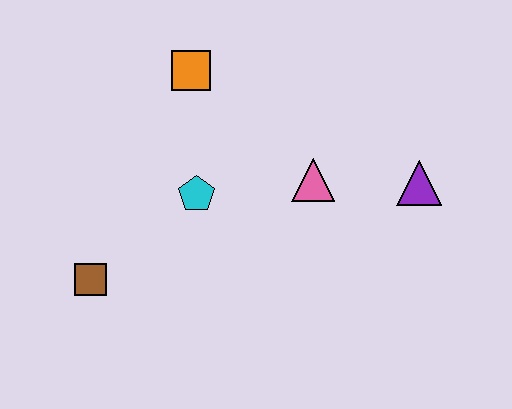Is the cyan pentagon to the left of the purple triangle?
Yes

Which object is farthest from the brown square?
The purple triangle is farthest from the brown square.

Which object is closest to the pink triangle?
The purple triangle is closest to the pink triangle.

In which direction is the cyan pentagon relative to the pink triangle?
The cyan pentagon is to the left of the pink triangle.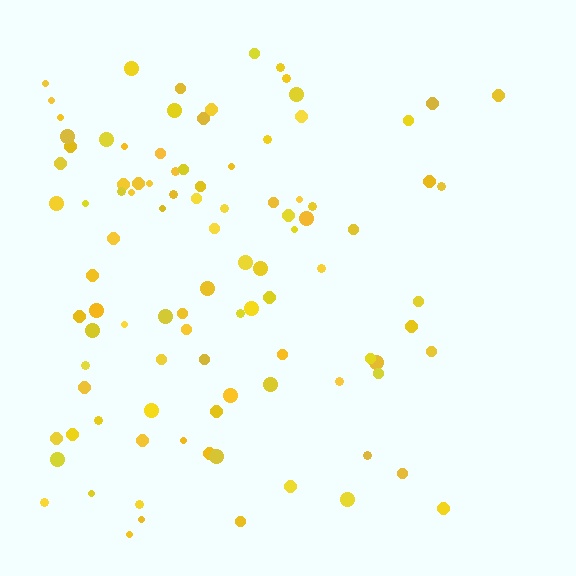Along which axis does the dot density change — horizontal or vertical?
Horizontal.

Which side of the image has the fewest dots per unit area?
The right.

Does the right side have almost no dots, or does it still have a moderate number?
Still a moderate number, just noticeably fewer than the left.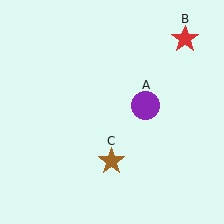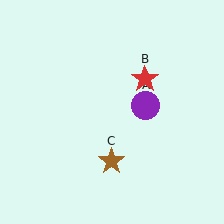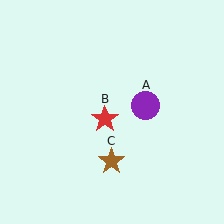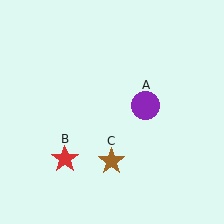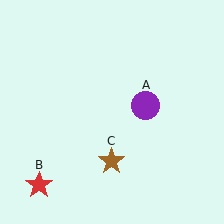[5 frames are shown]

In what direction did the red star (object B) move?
The red star (object B) moved down and to the left.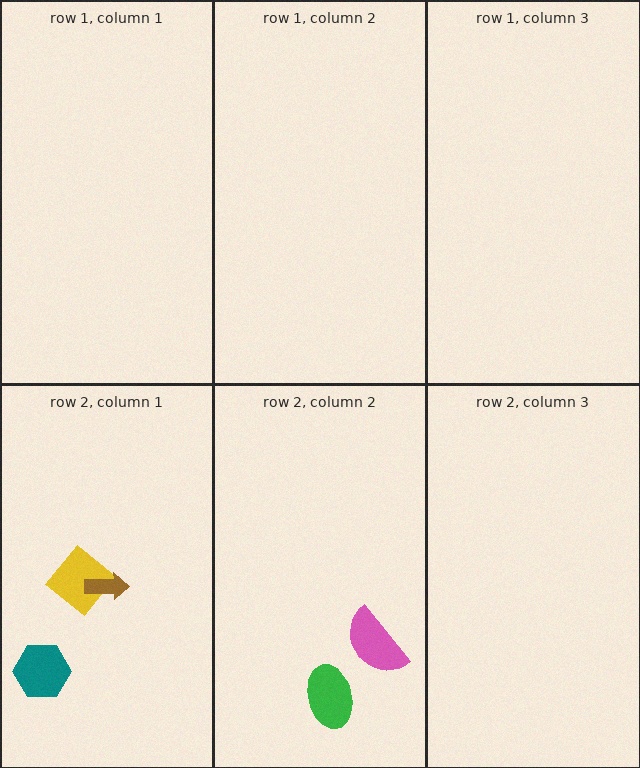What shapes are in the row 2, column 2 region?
The pink semicircle, the green ellipse.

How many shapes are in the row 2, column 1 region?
3.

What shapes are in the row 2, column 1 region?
The yellow diamond, the teal hexagon, the brown arrow.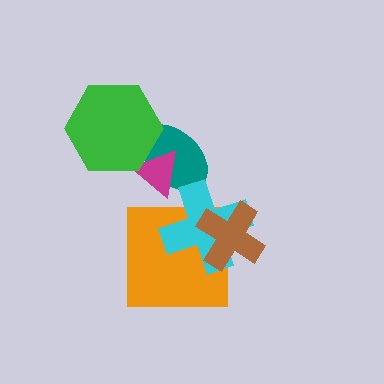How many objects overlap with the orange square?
2 objects overlap with the orange square.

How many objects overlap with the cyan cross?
3 objects overlap with the cyan cross.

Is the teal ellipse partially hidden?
Yes, it is partially covered by another shape.